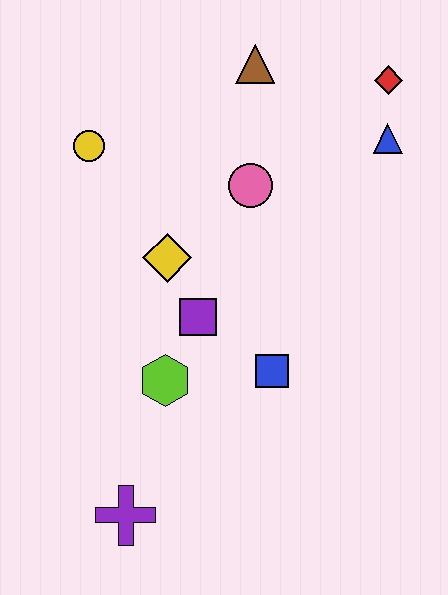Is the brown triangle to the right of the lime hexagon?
Yes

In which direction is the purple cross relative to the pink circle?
The purple cross is below the pink circle.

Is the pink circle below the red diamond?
Yes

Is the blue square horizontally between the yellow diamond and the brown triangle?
No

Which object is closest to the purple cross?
The lime hexagon is closest to the purple cross.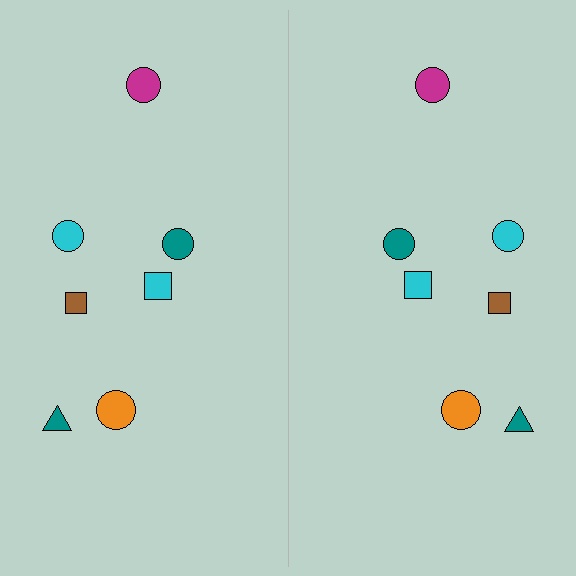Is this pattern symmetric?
Yes, this pattern has bilateral (reflection) symmetry.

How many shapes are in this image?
There are 14 shapes in this image.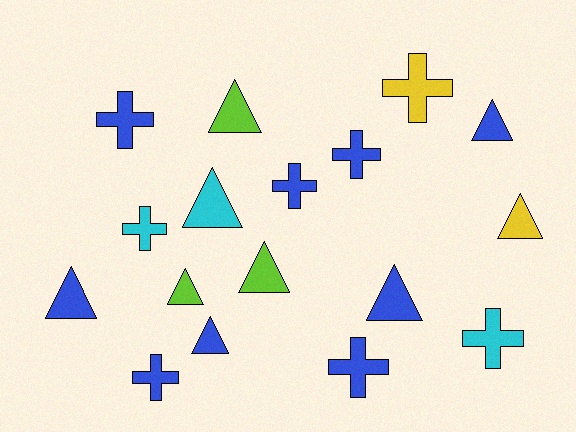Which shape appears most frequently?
Triangle, with 9 objects.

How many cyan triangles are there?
There is 1 cyan triangle.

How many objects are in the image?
There are 17 objects.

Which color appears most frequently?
Blue, with 9 objects.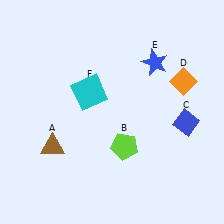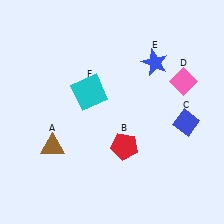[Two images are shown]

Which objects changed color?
B changed from lime to red. D changed from orange to pink.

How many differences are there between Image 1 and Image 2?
There are 2 differences between the two images.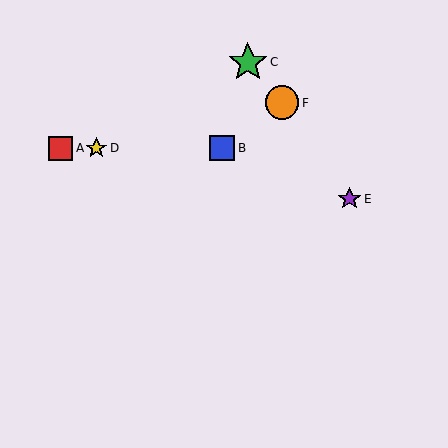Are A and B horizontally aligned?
Yes, both are at y≈148.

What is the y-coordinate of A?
Object A is at y≈148.